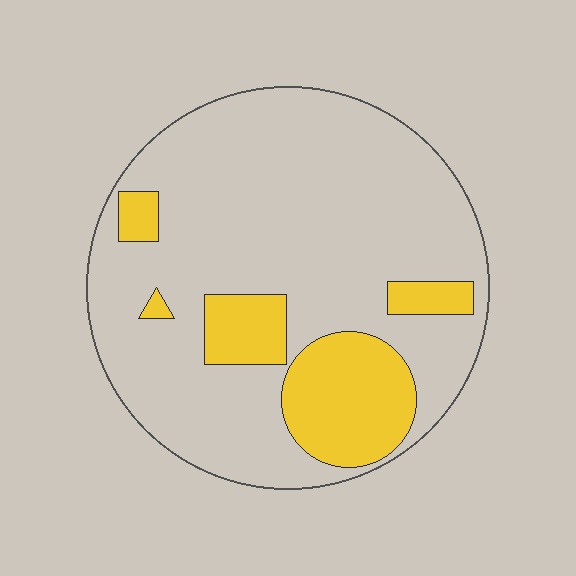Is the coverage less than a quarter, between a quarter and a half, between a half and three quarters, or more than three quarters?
Less than a quarter.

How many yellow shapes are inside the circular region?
5.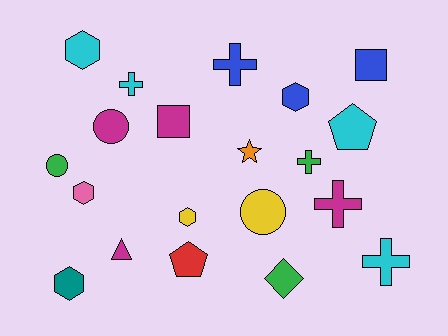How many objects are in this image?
There are 20 objects.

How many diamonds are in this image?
There is 1 diamond.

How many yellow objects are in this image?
There are 2 yellow objects.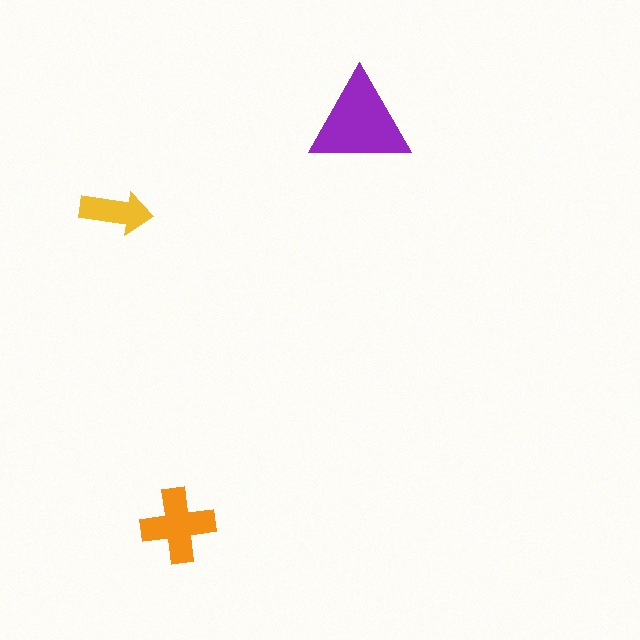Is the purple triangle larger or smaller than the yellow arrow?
Larger.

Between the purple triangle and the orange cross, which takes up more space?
The purple triangle.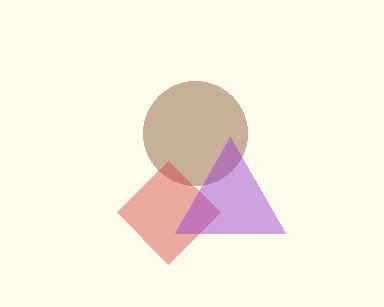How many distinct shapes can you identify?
There are 3 distinct shapes: a brown circle, a red diamond, a purple triangle.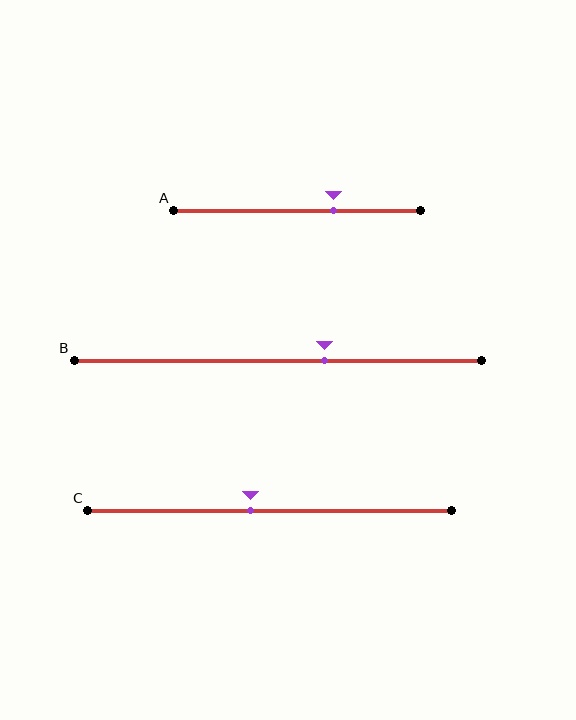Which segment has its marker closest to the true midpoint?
Segment C has its marker closest to the true midpoint.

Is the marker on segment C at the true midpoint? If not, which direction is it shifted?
No, the marker on segment C is shifted to the left by about 5% of the segment length.